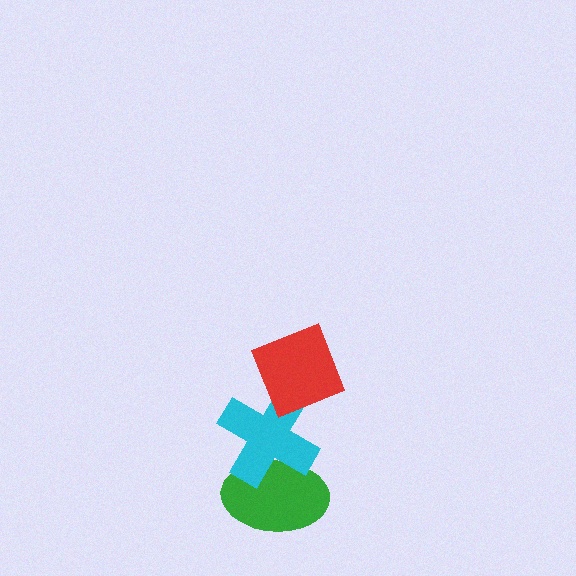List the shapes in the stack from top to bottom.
From top to bottom: the red diamond, the cyan cross, the green ellipse.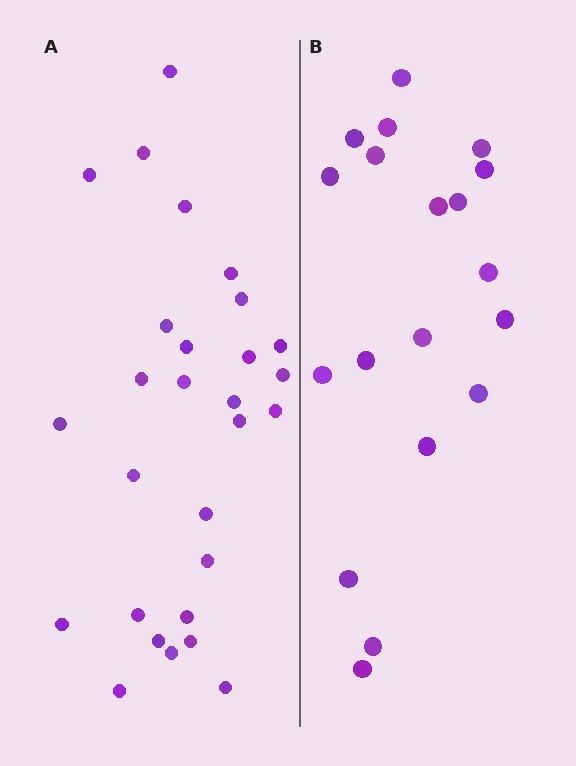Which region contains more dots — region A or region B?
Region A (the left region) has more dots.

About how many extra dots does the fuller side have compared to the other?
Region A has roughly 8 or so more dots than region B.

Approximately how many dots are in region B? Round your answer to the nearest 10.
About 20 dots. (The exact count is 19, which rounds to 20.)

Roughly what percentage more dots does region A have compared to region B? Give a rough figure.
About 45% more.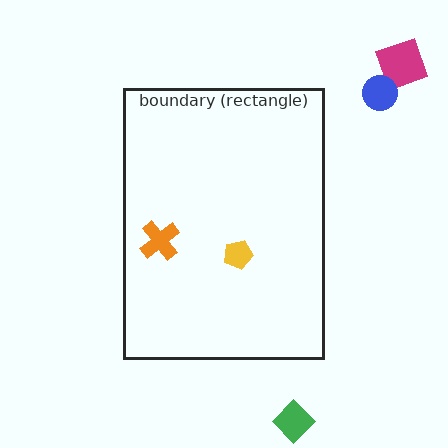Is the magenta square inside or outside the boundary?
Outside.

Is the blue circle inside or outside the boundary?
Outside.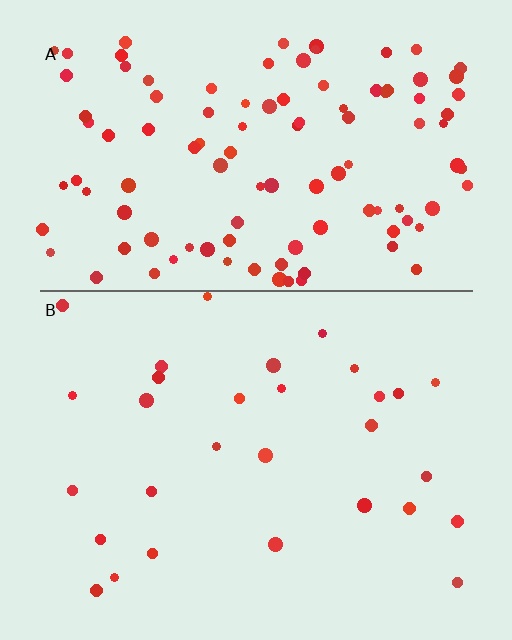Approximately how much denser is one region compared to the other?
Approximately 3.7× — region A over region B.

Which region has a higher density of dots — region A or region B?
A (the top).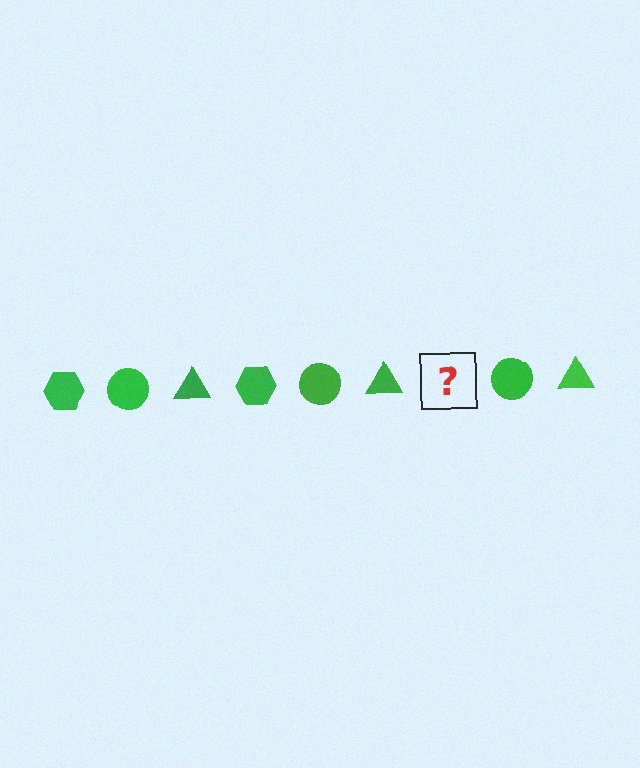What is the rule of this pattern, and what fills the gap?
The rule is that the pattern cycles through hexagon, circle, triangle shapes in green. The gap should be filled with a green hexagon.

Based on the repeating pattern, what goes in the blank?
The blank should be a green hexagon.